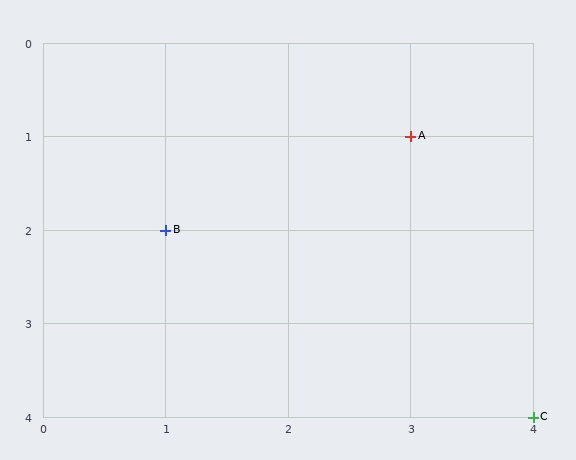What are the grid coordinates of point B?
Point B is at grid coordinates (1, 2).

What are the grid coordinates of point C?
Point C is at grid coordinates (4, 4).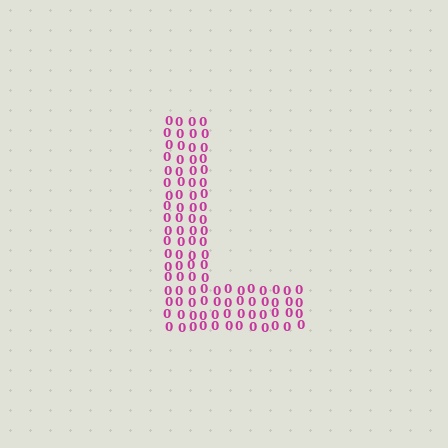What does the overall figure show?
The overall figure shows the letter L.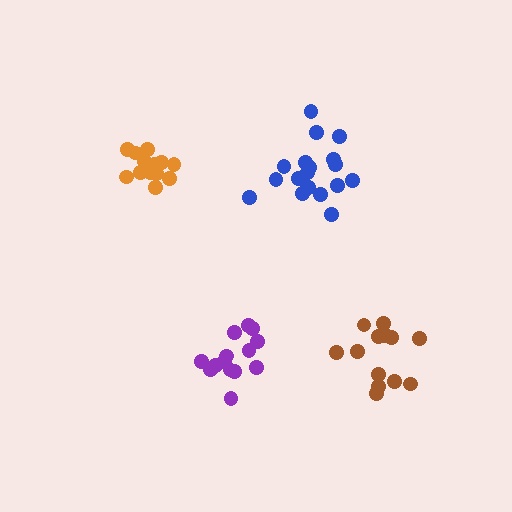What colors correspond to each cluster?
The clusters are colored: orange, brown, purple, blue.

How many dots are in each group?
Group 1: 14 dots, Group 2: 13 dots, Group 3: 14 dots, Group 4: 18 dots (59 total).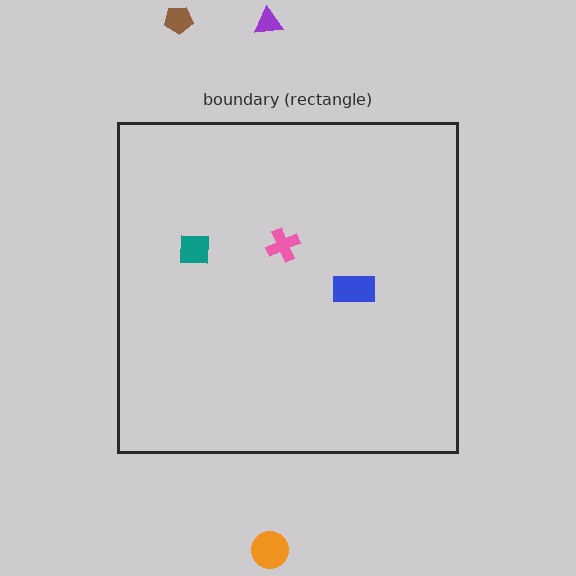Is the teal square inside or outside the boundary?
Inside.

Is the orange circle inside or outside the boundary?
Outside.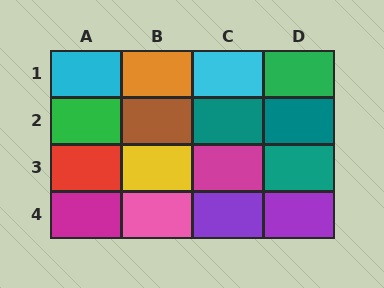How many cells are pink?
1 cell is pink.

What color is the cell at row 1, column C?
Cyan.